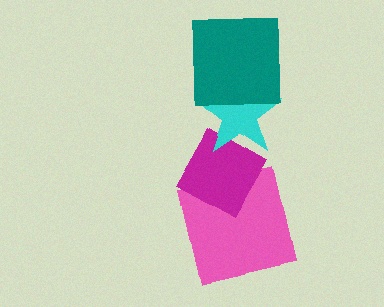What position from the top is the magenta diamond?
The magenta diamond is 3rd from the top.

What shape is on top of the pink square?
The magenta diamond is on top of the pink square.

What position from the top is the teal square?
The teal square is 1st from the top.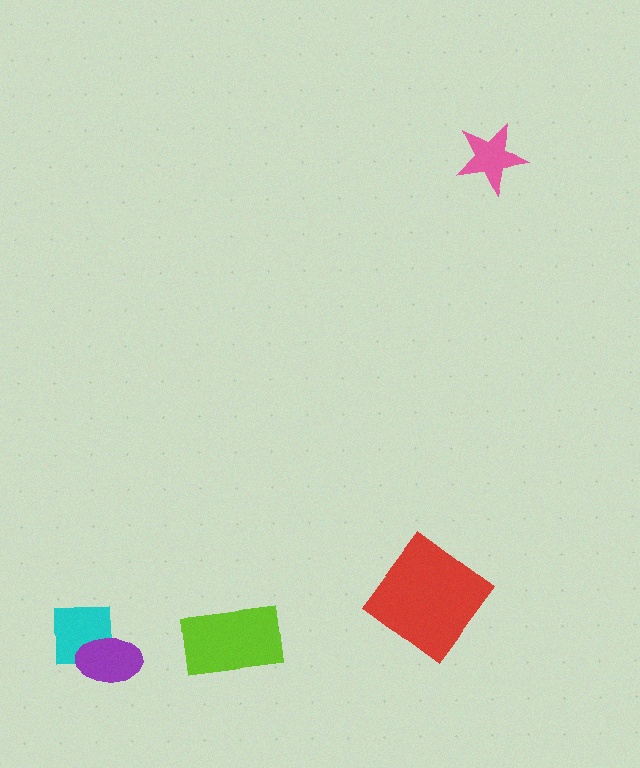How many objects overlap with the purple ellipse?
1 object overlaps with the purple ellipse.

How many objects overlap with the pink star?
0 objects overlap with the pink star.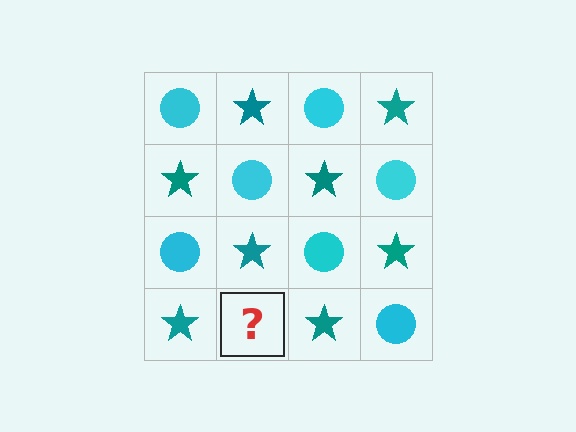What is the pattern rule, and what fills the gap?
The rule is that it alternates cyan circle and teal star in a checkerboard pattern. The gap should be filled with a cyan circle.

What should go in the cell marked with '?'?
The missing cell should contain a cyan circle.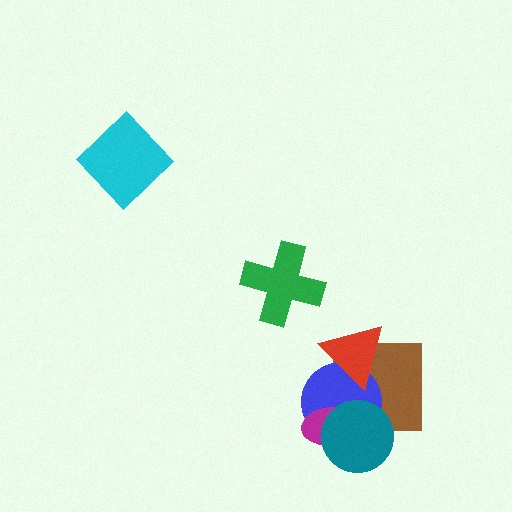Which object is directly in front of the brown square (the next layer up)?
The blue circle is directly in front of the brown square.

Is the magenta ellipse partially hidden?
Yes, it is partially covered by another shape.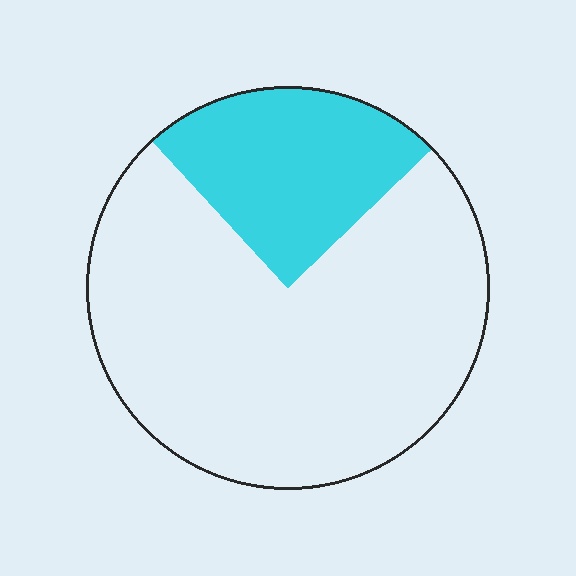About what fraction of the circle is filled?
About one quarter (1/4).